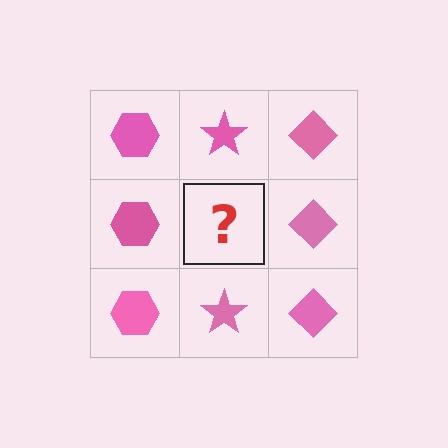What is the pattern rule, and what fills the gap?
The rule is that each column has a consistent shape. The gap should be filled with a pink star.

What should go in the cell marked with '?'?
The missing cell should contain a pink star.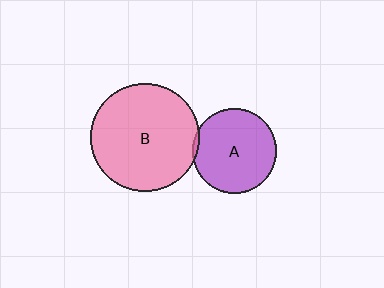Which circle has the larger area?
Circle B (pink).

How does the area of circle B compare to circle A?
Approximately 1.7 times.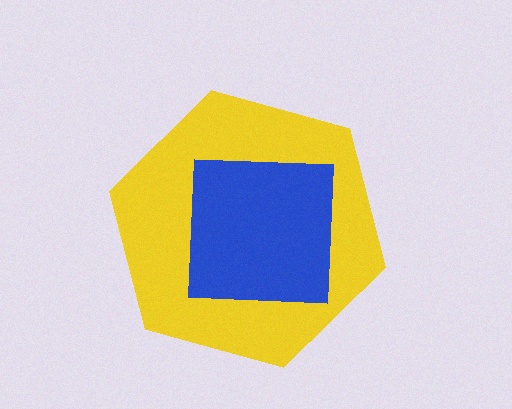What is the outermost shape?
The yellow hexagon.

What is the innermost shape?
The blue square.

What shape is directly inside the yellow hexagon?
The blue square.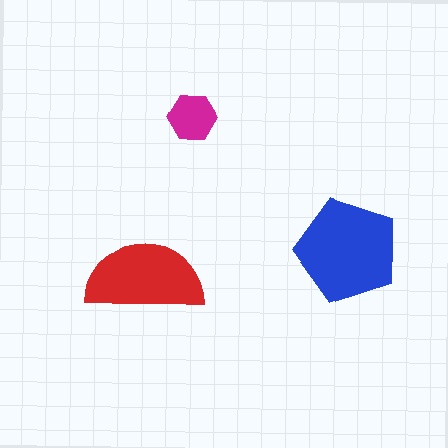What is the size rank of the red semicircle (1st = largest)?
2nd.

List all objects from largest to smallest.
The blue pentagon, the red semicircle, the magenta hexagon.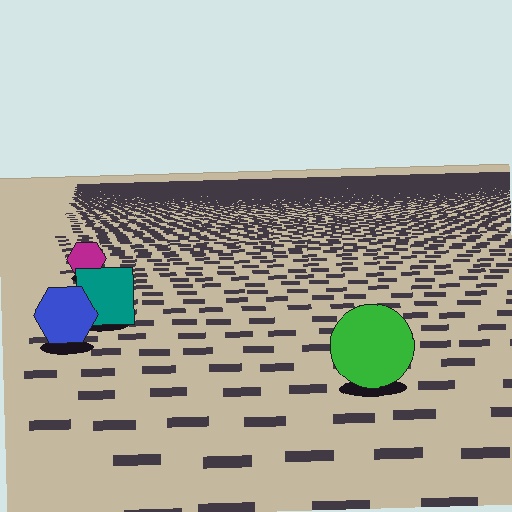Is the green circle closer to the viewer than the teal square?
Yes. The green circle is closer — you can tell from the texture gradient: the ground texture is coarser near it.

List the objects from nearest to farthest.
From nearest to farthest: the green circle, the blue hexagon, the teal square, the magenta hexagon.